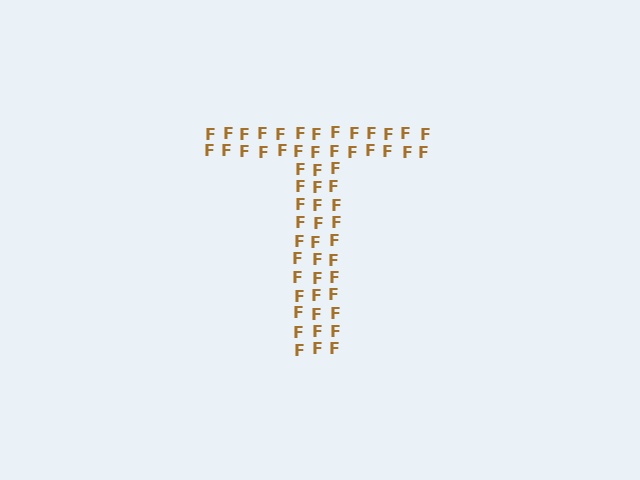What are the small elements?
The small elements are letter F's.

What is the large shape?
The large shape is the letter T.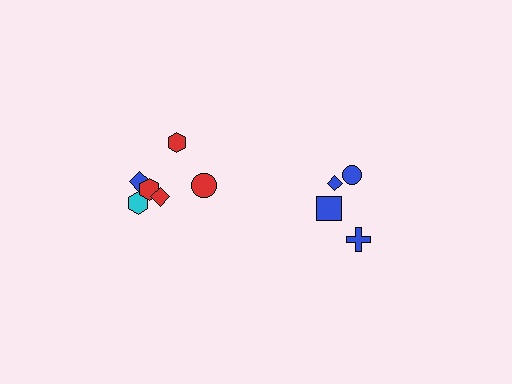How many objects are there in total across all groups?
There are 10 objects.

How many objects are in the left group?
There are 6 objects.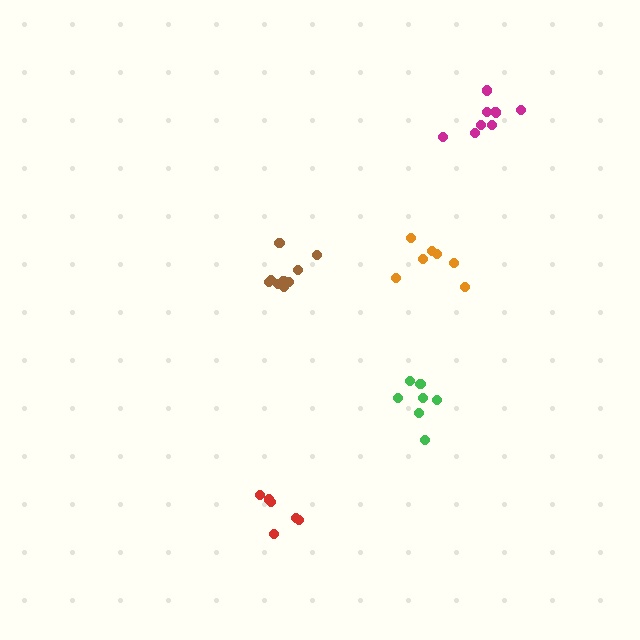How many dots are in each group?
Group 1: 7 dots, Group 2: 9 dots, Group 3: 6 dots, Group 4: 7 dots, Group 5: 9 dots (38 total).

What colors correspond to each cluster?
The clusters are colored: green, brown, red, orange, magenta.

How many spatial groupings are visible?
There are 5 spatial groupings.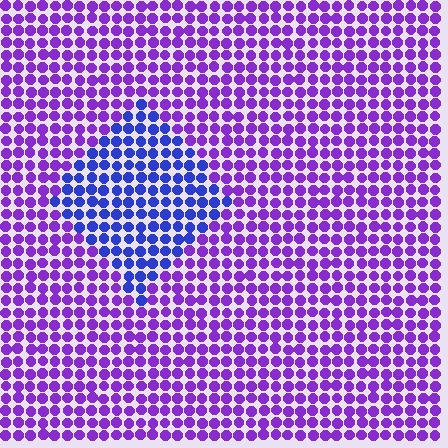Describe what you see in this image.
The image is filled with small purple elements in a uniform arrangement. A diamond-shaped region is visible where the elements are tinted to a slightly different hue, forming a subtle color boundary.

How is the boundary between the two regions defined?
The boundary is defined purely by a slight shift in hue (about 41 degrees). Spacing, size, and orientation are identical on both sides.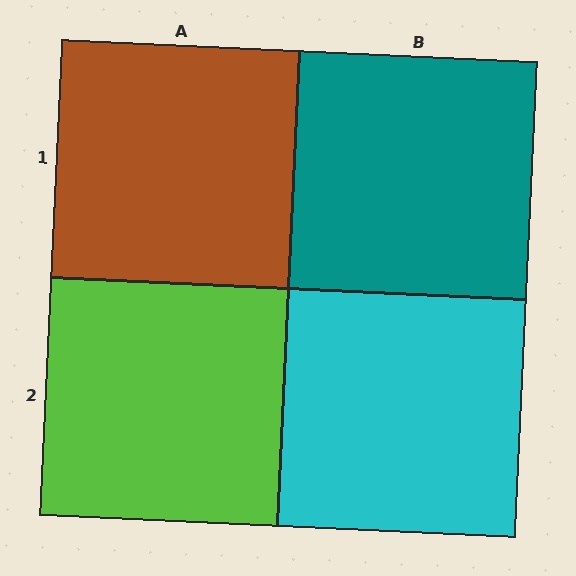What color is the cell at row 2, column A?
Lime.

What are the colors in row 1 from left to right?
Brown, teal.